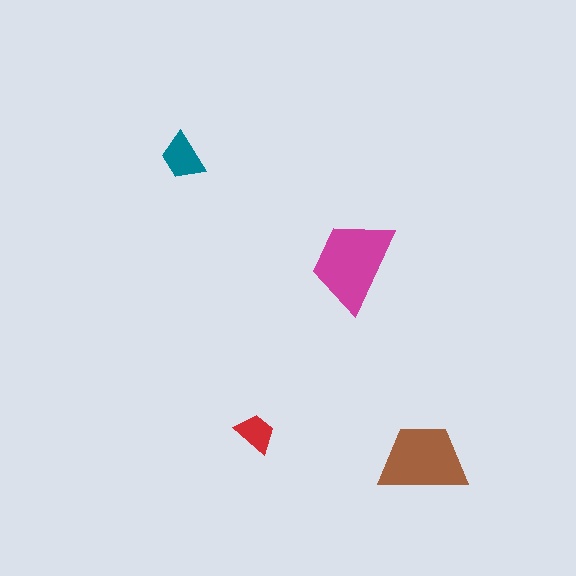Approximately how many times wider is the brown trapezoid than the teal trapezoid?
About 2 times wider.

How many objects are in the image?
There are 4 objects in the image.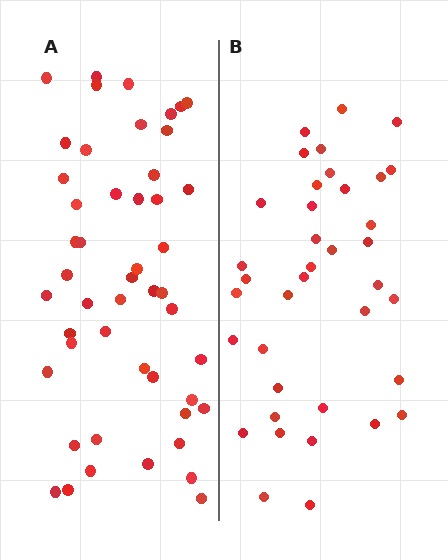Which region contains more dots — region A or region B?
Region A (the left region) has more dots.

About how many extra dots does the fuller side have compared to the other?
Region A has roughly 12 or so more dots than region B.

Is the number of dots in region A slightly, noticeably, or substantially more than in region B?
Region A has noticeably more, but not dramatically so. The ratio is roughly 1.3 to 1.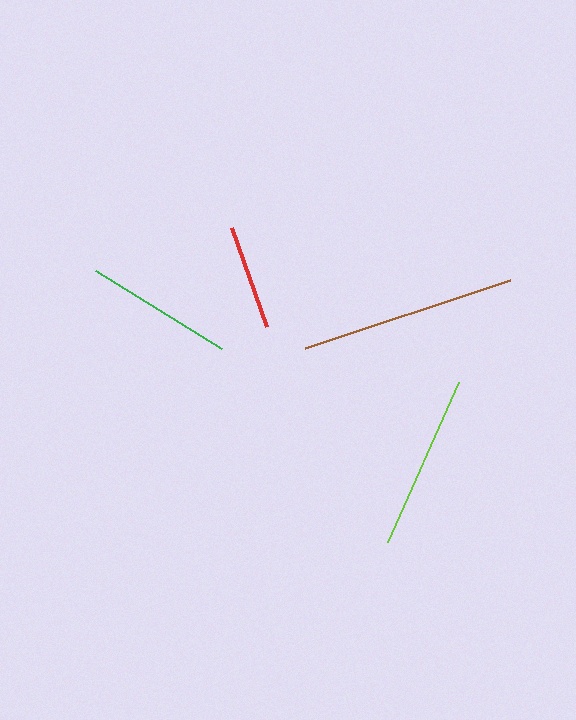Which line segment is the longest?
The brown line is the longest at approximately 216 pixels.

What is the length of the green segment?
The green segment is approximately 148 pixels long.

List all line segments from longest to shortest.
From longest to shortest: brown, lime, green, red.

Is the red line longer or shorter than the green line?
The green line is longer than the red line.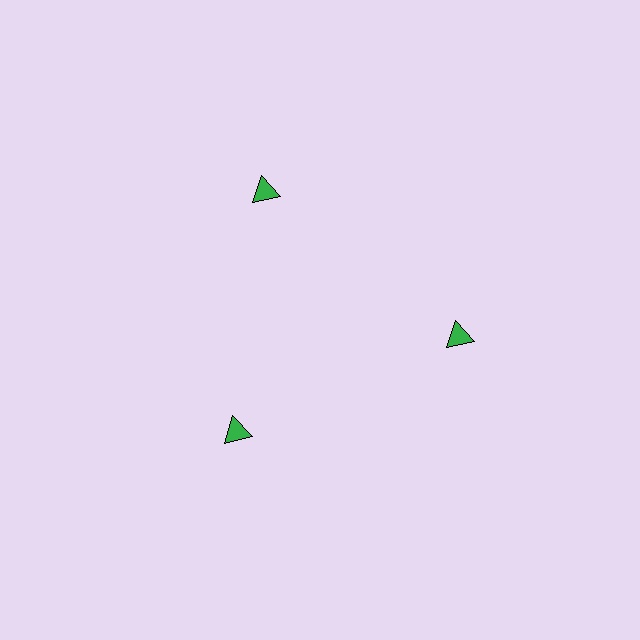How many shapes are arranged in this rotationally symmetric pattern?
There are 3 shapes, arranged in 3 groups of 1.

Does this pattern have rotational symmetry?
Yes, this pattern has 3-fold rotational symmetry. It looks the same after rotating 120 degrees around the center.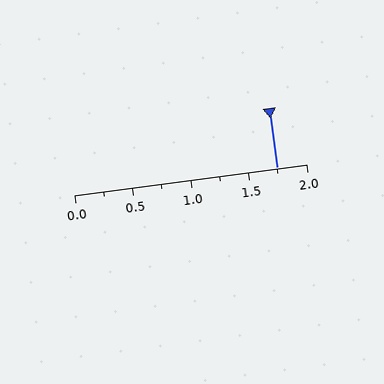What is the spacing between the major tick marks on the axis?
The major ticks are spaced 0.5 apart.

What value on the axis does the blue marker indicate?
The marker indicates approximately 1.75.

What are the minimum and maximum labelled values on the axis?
The axis runs from 0.0 to 2.0.